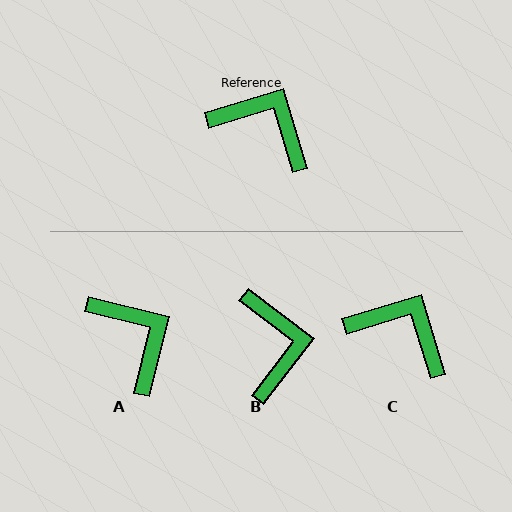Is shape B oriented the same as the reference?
No, it is off by about 54 degrees.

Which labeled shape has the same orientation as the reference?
C.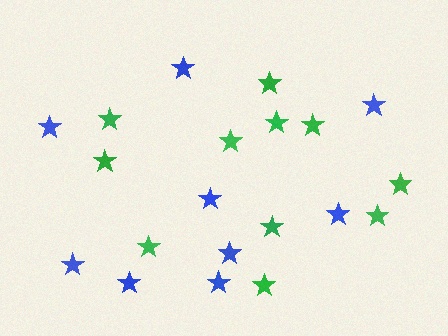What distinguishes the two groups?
There are 2 groups: one group of blue stars (9) and one group of green stars (11).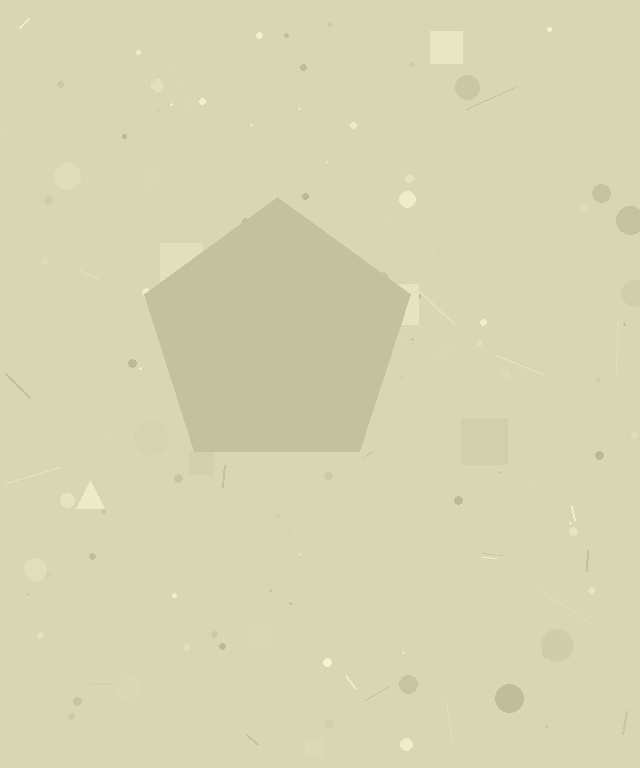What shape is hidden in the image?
A pentagon is hidden in the image.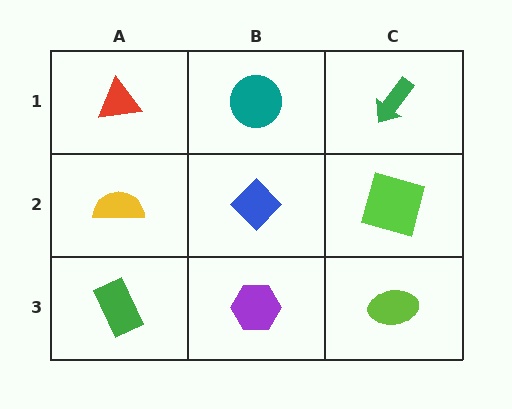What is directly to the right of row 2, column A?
A blue diamond.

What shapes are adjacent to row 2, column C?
A green arrow (row 1, column C), a lime ellipse (row 3, column C), a blue diamond (row 2, column B).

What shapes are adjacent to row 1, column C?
A lime square (row 2, column C), a teal circle (row 1, column B).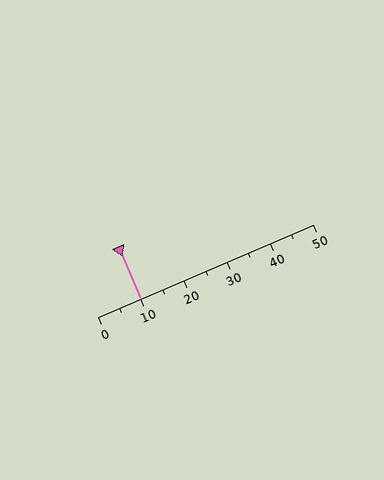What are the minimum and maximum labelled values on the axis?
The axis runs from 0 to 50.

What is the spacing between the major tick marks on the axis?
The major ticks are spaced 10 apart.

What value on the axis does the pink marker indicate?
The marker indicates approximately 10.